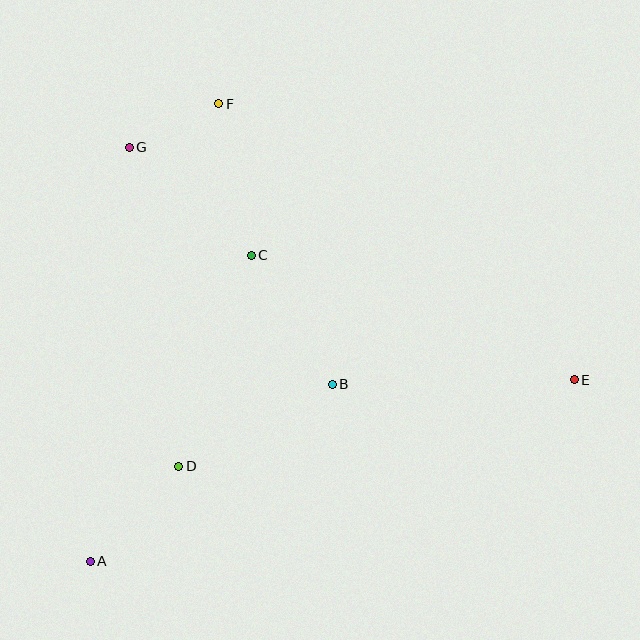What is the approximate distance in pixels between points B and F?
The distance between B and F is approximately 302 pixels.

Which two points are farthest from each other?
Points A and E are farthest from each other.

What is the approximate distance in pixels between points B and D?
The distance between B and D is approximately 174 pixels.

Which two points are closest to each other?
Points F and G are closest to each other.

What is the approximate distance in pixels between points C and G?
The distance between C and G is approximately 163 pixels.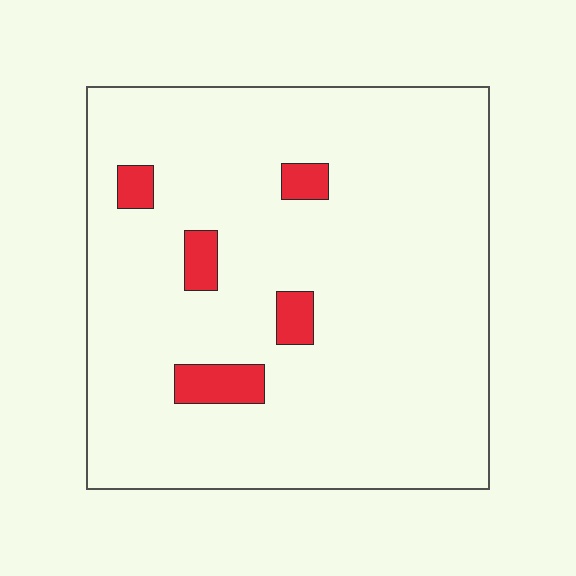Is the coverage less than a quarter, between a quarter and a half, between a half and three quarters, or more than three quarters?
Less than a quarter.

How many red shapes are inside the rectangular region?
5.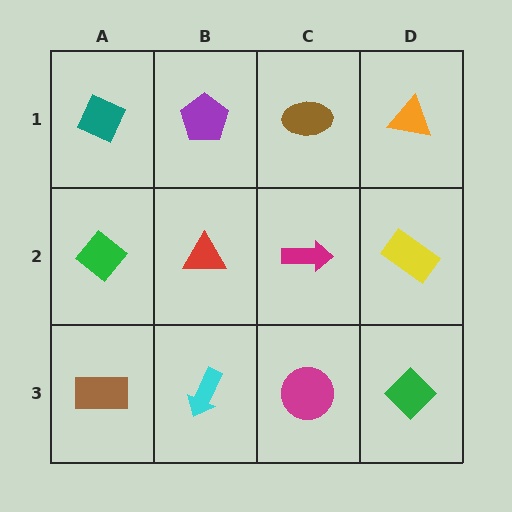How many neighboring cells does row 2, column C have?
4.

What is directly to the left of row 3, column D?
A magenta circle.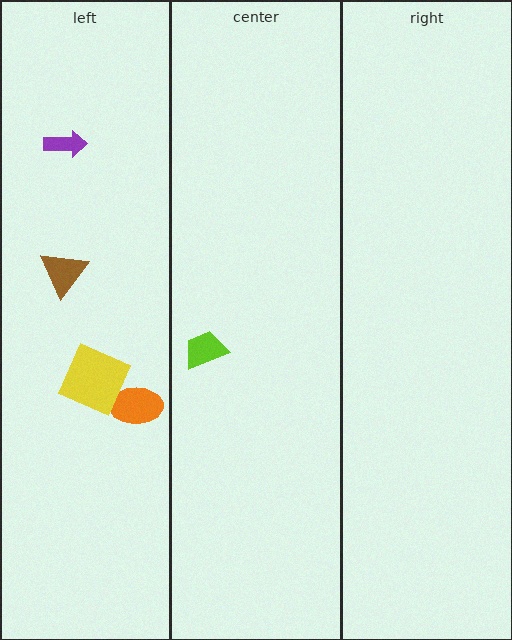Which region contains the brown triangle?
The left region.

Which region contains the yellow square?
The left region.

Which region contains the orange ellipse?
The left region.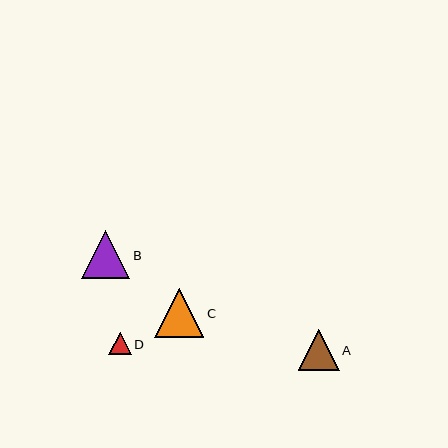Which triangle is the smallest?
Triangle D is the smallest with a size of approximately 22 pixels.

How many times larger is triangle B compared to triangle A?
Triangle B is approximately 1.2 times the size of triangle A.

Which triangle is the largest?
Triangle C is the largest with a size of approximately 49 pixels.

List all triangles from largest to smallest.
From largest to smallest: C, B, A, D.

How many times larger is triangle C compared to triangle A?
Triangle C is approximately 1.2 times the size of triangle A.